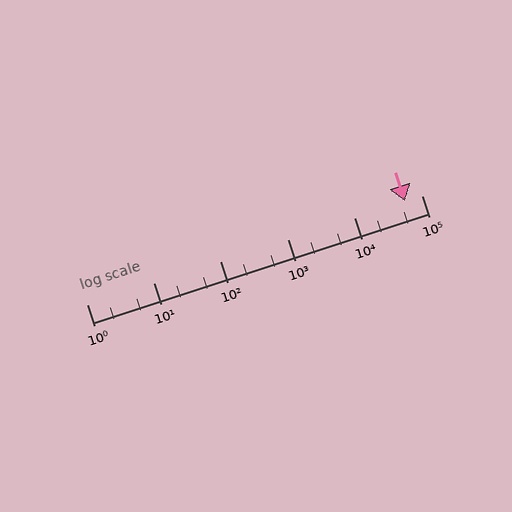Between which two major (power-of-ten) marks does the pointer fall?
The pointer is between 10000 and 100000.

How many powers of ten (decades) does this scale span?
The scale spans 5 decades, from 1 to 100000.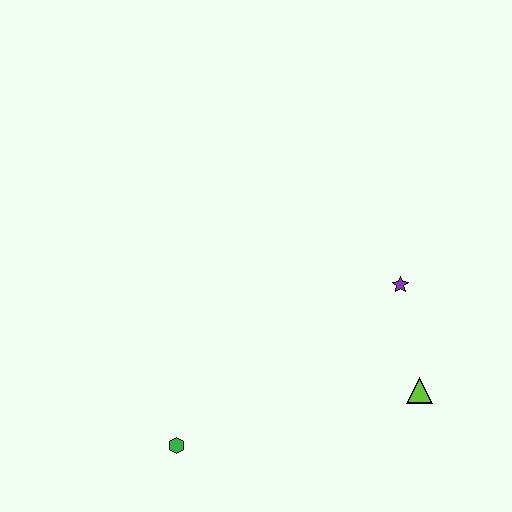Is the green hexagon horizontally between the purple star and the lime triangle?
No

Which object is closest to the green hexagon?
The lime triangle is closest to the green hexagon.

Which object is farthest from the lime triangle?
The green hexagon is farthest from the lime triangle.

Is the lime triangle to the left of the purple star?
No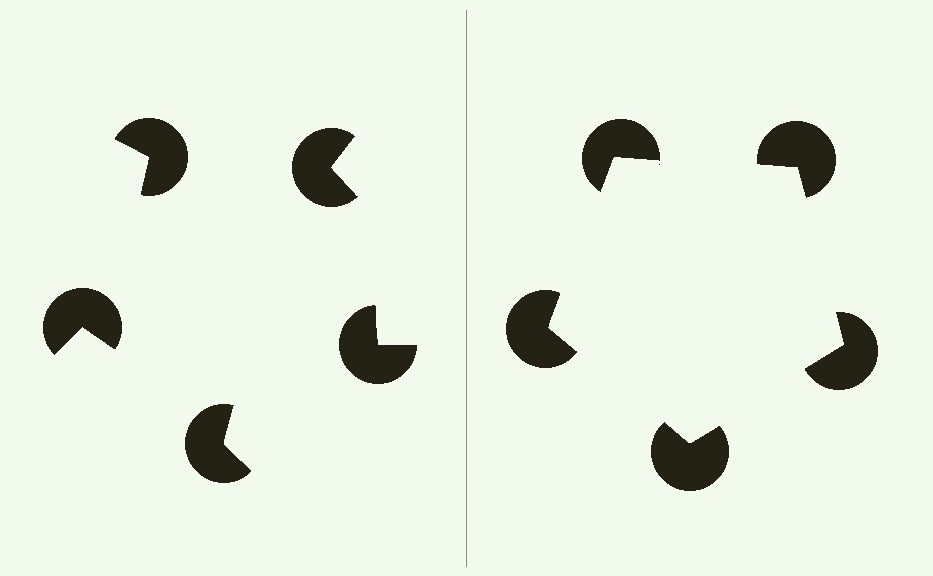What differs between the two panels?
The pac-man discs are positioned identically on both sides; only the wedge orientations differ. On the right they align to a pentagon; on the left they are misaligned.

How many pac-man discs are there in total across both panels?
10 — 5 on each side.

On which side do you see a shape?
An illusory pentagon appears on the right side. On the left side the wedge cuts are rotated, so no coherent shape forms.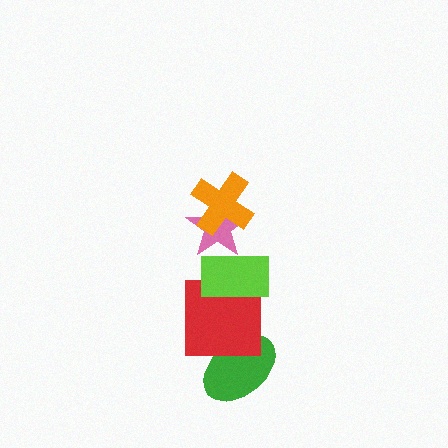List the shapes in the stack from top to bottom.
From top to bottom: the orange cross, the pink star, the lime rectangle, the red square, the green ellipse.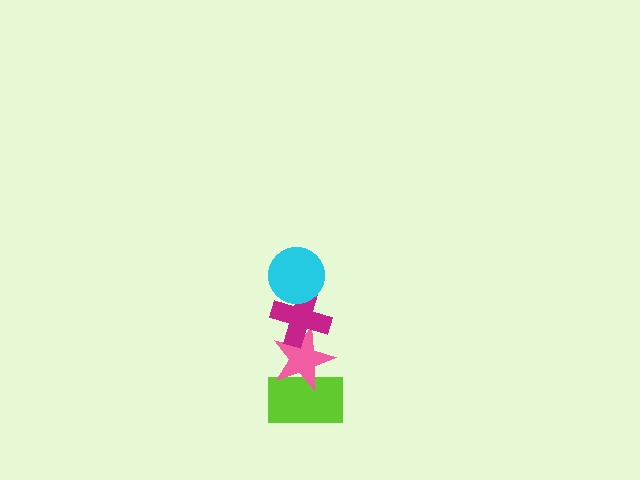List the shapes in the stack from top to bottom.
From top to bottom: the cyan circle, the magenta cross, the pink star, the lime rectangle.